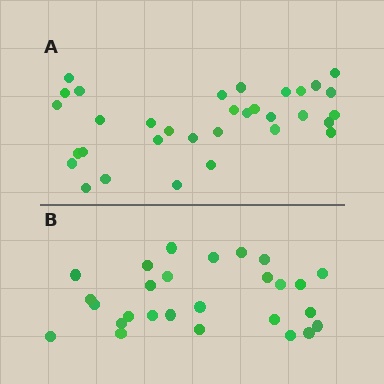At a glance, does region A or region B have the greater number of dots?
Region A (the top region) has more dots.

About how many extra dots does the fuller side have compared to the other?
Region A has about 6 more dots than region B.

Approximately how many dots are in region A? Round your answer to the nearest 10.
About 30 dots. (The exact count is 33, which rounds to 30.)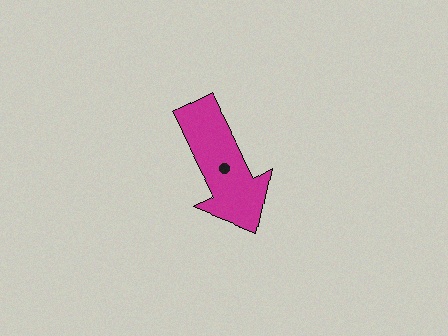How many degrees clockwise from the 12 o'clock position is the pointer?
Approximately 152 degrees.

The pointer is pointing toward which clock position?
Roughly 5 o'clock.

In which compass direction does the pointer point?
Southeast.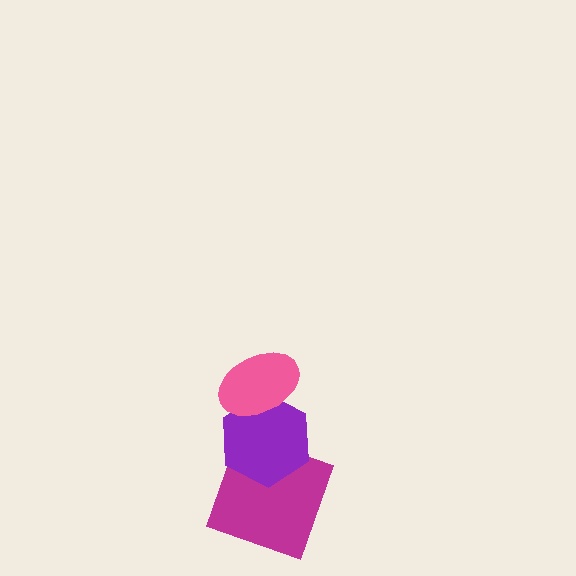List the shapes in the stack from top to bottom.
From top to bottom: the pink ellipse, the purple hexagon, the magenta square.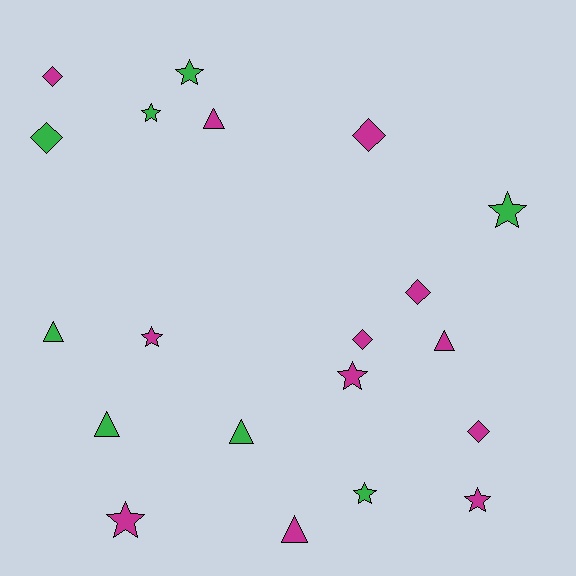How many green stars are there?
There are 4 green stars.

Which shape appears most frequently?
Star, with 8 objects.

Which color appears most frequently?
Magenta, with 12 objects.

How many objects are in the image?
There are 20 objects.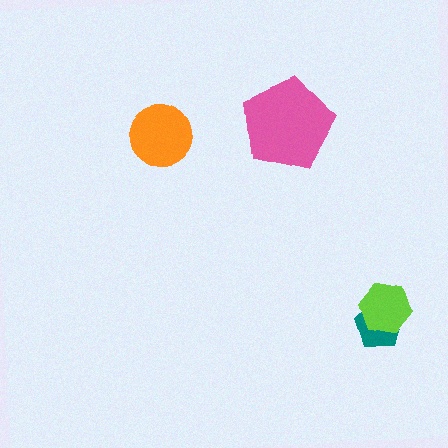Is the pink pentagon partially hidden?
No, no other shape covers it.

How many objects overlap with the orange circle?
0 objects overlap with the orange circle.